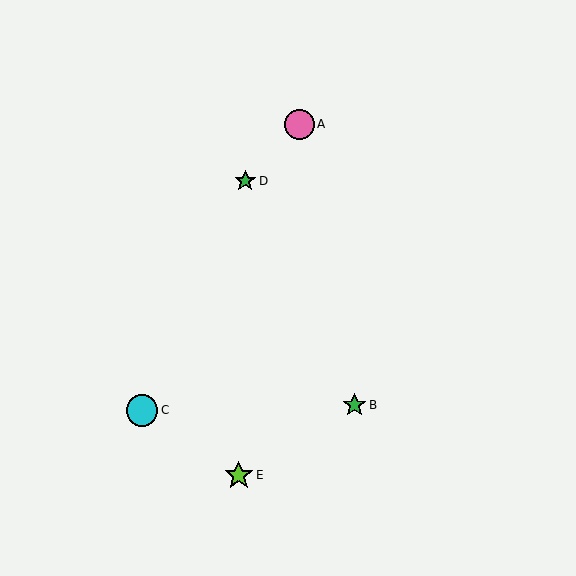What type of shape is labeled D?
Shape D is a green star.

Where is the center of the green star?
The center of the green star is at (245, 181).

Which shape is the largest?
The cyan circle (labeled C) is the largest.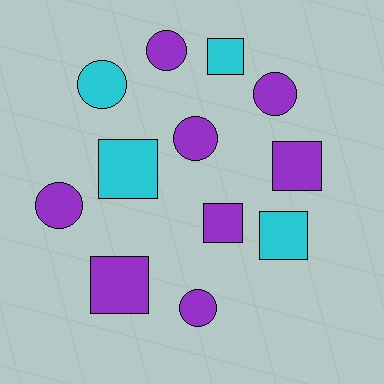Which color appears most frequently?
Purple, with 8 objects.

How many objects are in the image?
There are 12 objects.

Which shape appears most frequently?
Circle, with 6 objects.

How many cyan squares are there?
There are 3 cyan squares.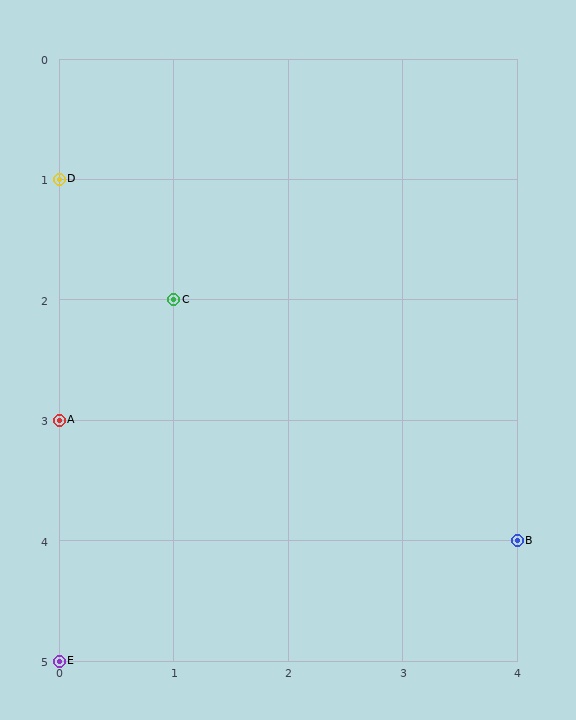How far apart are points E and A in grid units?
Points E and A are 2 rows apart.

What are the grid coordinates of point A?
Point A is at grid coordinates (0, 3).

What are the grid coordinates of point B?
Point B is at grid coordinates (4, 4).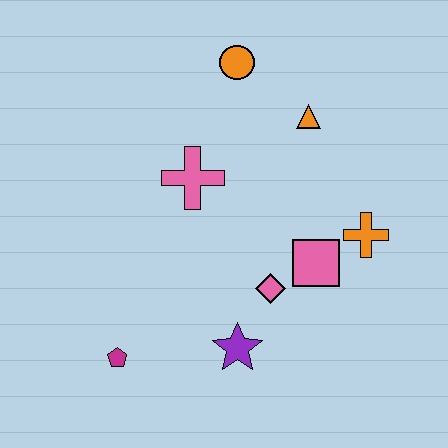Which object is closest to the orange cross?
The pink square is closest to the orange cross.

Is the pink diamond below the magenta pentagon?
No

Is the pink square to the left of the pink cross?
No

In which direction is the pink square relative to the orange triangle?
The pink square is below the orange triangle.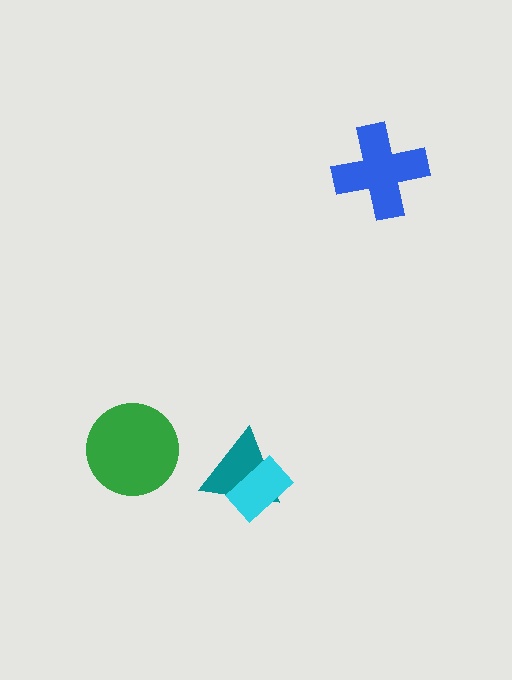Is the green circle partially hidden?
No, no other shape covers it.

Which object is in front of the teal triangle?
The cyan rectangle is in front of the teal triangle.